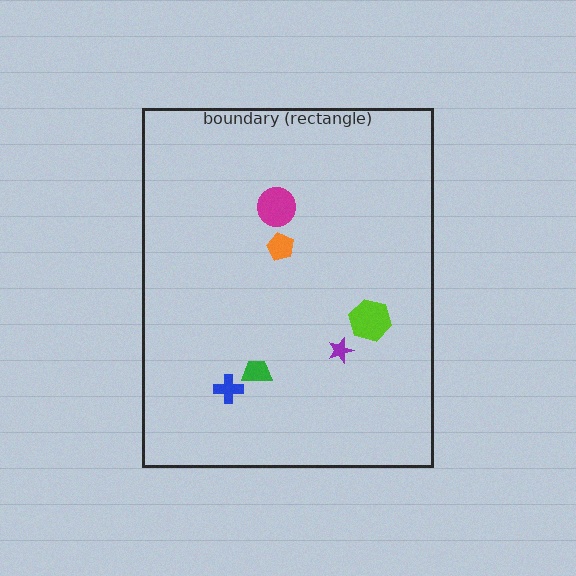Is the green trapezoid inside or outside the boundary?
Inside.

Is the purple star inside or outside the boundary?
Inside.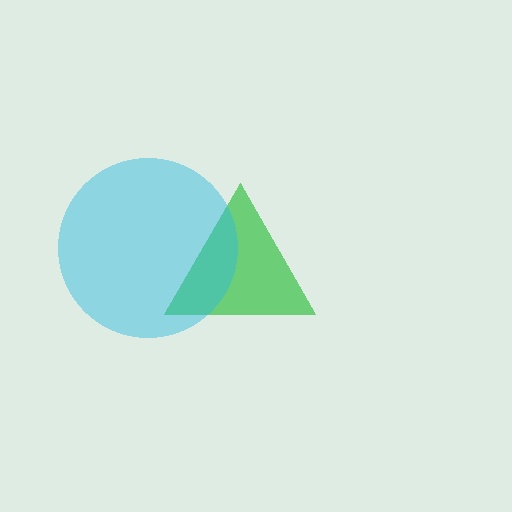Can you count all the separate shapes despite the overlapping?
Yes, there are 2 separate shapes.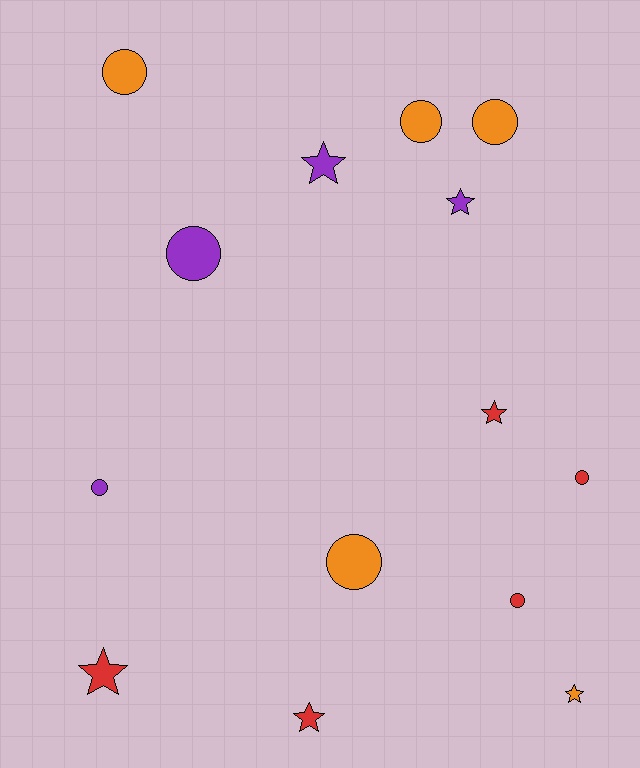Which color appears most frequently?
Red, with 5 objects.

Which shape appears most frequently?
Circle, with 8 objects.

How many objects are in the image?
There are 14 objects.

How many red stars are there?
There are 3 red stars.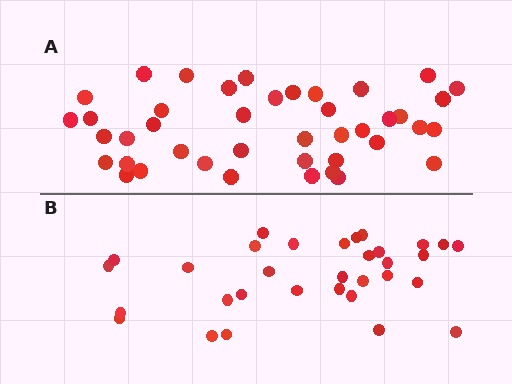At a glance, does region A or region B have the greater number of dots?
Region A (the top region) has more dots.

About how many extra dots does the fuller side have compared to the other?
Region A has roughly 10 or so more dots than region B.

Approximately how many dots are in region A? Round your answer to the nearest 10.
About 40 dots. (The exact count is 42, which rounds to 40.)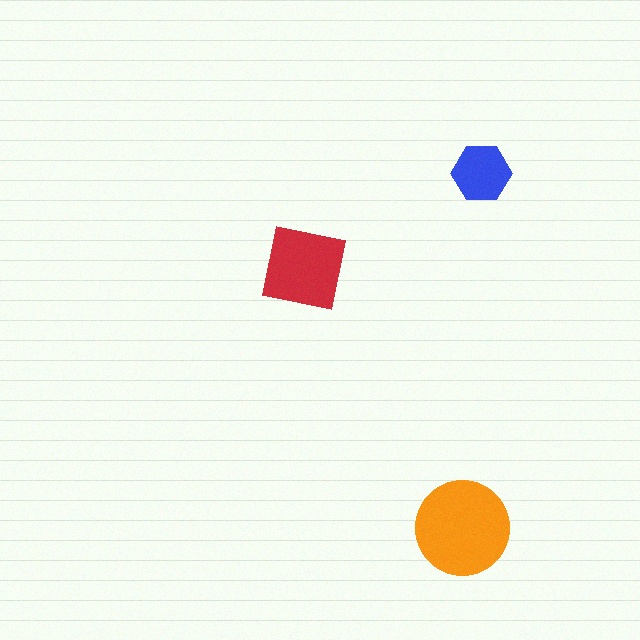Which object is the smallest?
The blue hexagon.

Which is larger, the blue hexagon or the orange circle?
The orange circle.